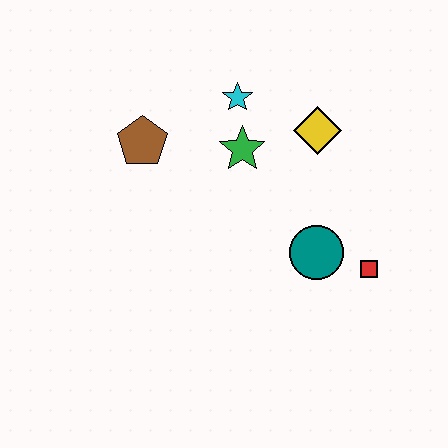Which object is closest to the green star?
The cyan star is closest to the green star.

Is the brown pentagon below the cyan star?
Yes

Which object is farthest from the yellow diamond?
The brown pentagon is farthest from the yellow diamond.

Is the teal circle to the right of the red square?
No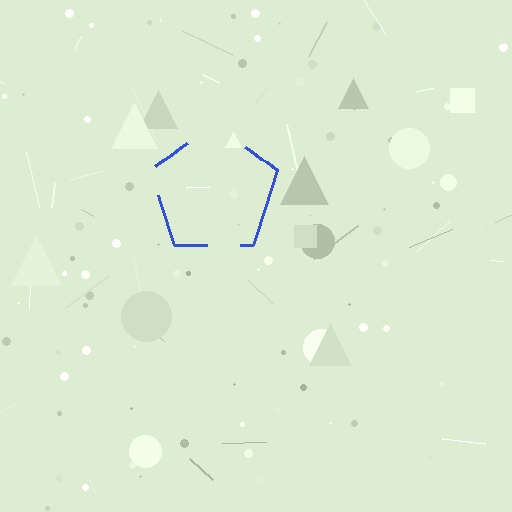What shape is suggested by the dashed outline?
The dashed outline suggests a pentagon.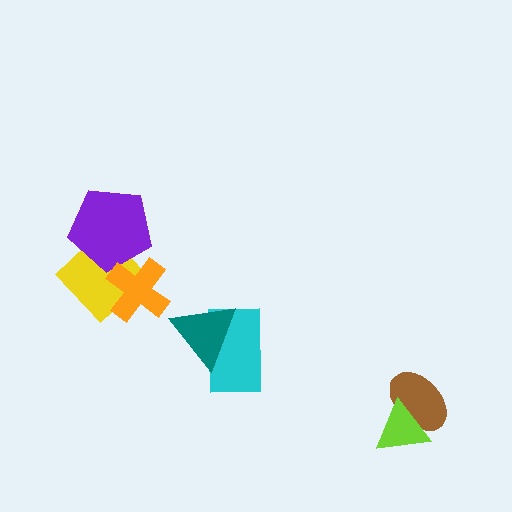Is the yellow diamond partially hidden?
Yes, it is partially covered by another shape.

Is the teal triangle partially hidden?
No, no other shape covers it.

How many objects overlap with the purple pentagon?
2 objects overlap with the purple pentagon.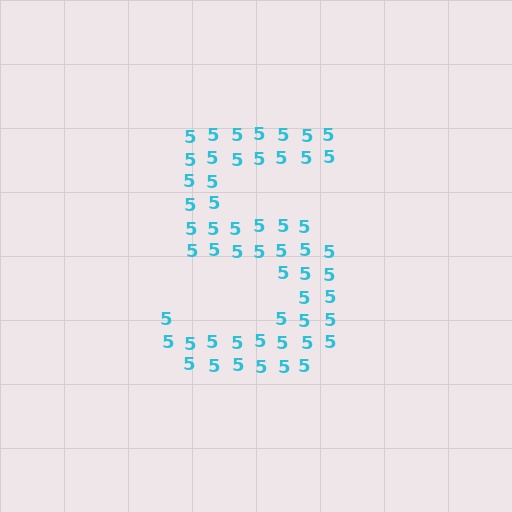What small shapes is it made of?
It is made of small digit 5's.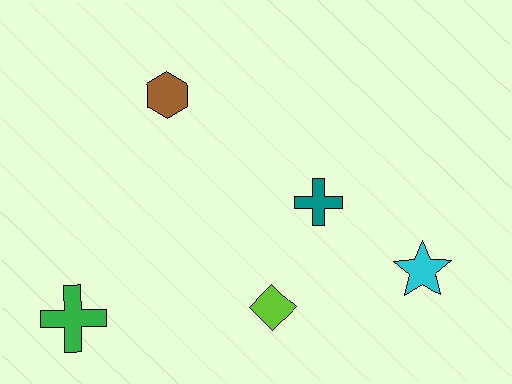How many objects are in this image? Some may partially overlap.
There are 5 objects.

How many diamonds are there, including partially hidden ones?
There is 1 diamond.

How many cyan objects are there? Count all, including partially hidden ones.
There is 1 cyan object.